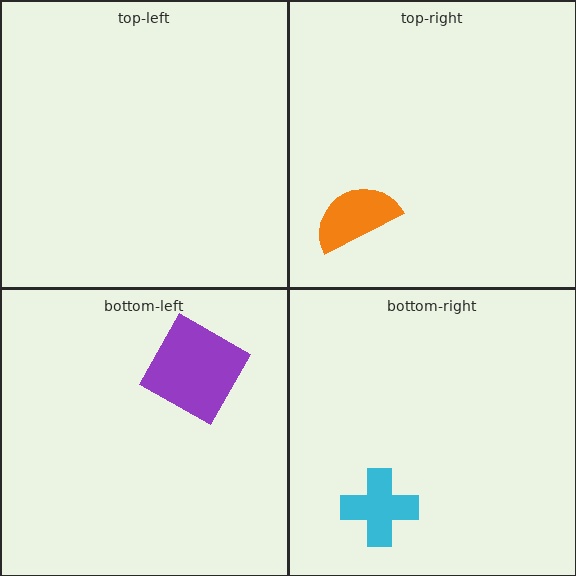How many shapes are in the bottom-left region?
1.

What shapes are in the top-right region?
The orange semicircle.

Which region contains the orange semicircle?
The top-right region.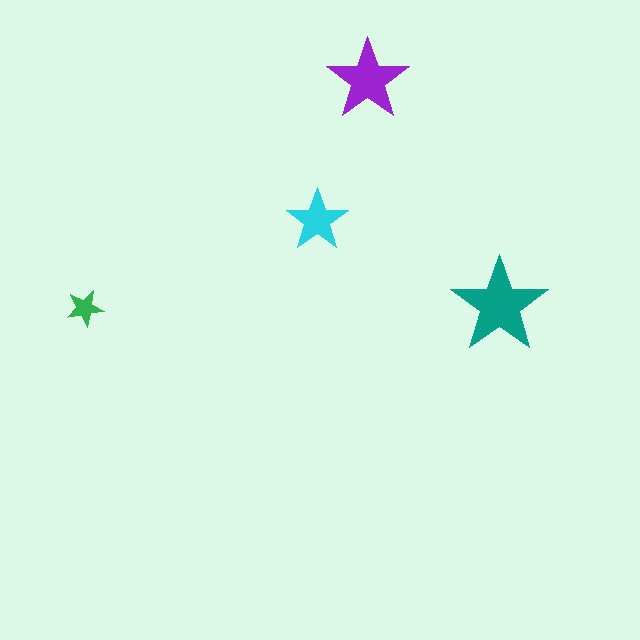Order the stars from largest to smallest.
the teal one, the purple one, the cyan one, the green one.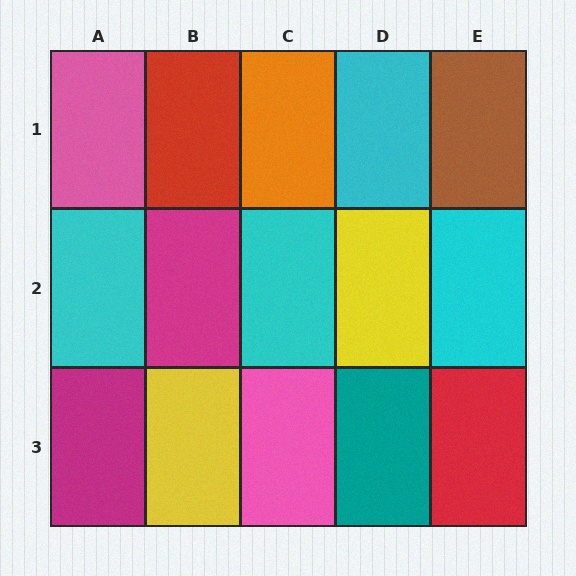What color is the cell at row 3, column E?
Red.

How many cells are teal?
1 cell is teal.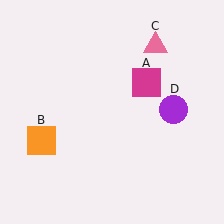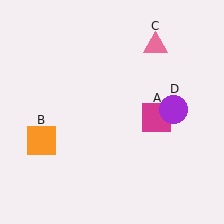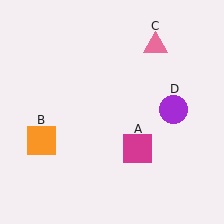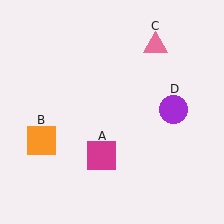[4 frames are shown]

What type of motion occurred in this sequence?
The magenta square (object A) rotated clockwise around the center of the scene.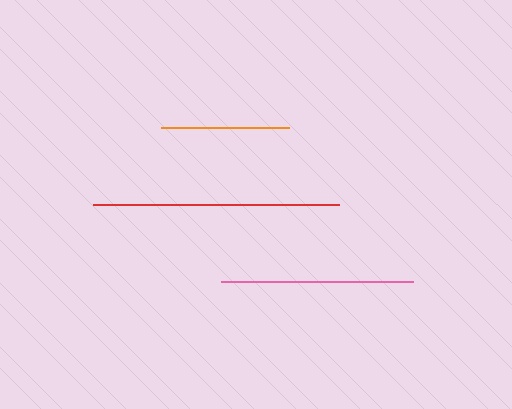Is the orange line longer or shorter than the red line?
The red line is longer than the orange line.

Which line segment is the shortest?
The orange line is the shortest at approximately 129 pixels.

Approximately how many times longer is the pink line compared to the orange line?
The pink line is approximately 1.5 times the length of the orange line.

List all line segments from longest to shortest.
From longest to shortest: red, pink, orange.